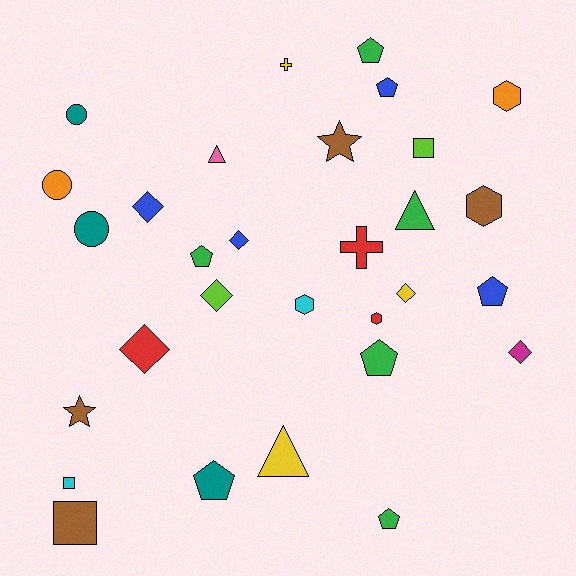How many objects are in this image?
There are 30 objects.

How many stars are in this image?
There are 2 stars.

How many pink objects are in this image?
There is 1 pink object.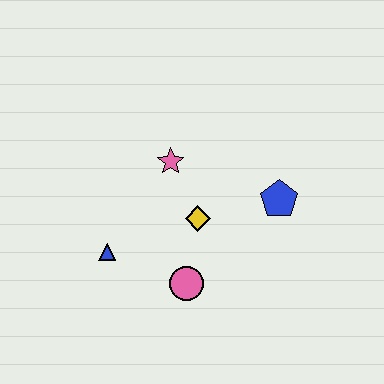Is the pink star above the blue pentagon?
Yes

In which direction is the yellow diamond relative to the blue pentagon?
The yellow diamond is to the left of the blue pentagon.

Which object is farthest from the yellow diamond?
The blue triangle is farthest from the yellow diamond.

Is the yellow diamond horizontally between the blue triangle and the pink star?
No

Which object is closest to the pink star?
The yellow diamond is closest to the pink star.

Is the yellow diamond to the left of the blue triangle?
No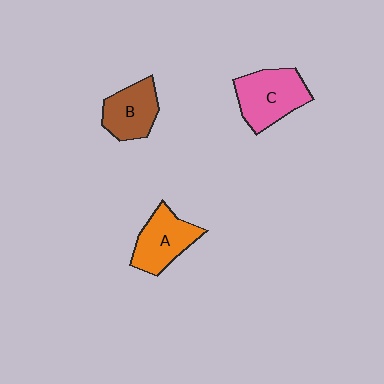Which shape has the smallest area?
Shape B (brown).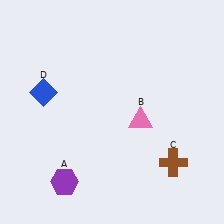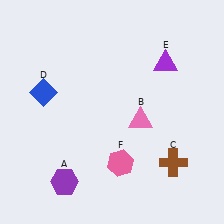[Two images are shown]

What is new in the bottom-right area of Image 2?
A pink hexagon (F) was added in the bottom-right area of Image 2.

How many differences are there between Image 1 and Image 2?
There are 2 differences between the two images.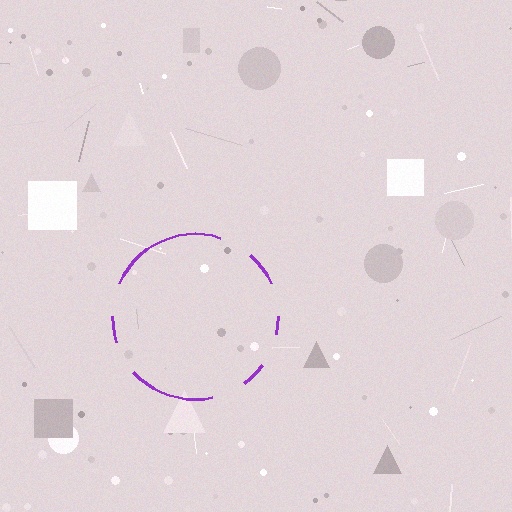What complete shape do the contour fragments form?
The contour fragments form a circle.